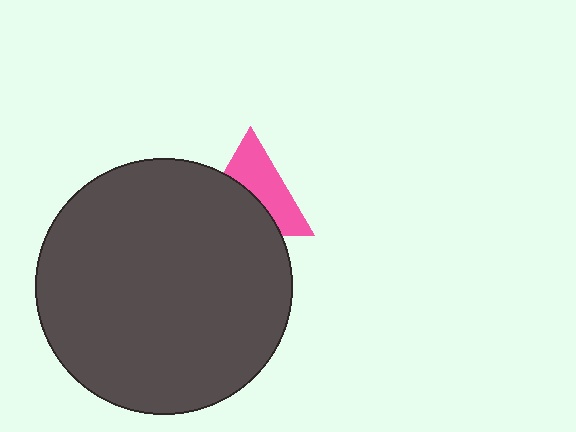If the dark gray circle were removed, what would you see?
You would see the complete pink triangle.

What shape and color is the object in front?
The object in front is a dark gray circle.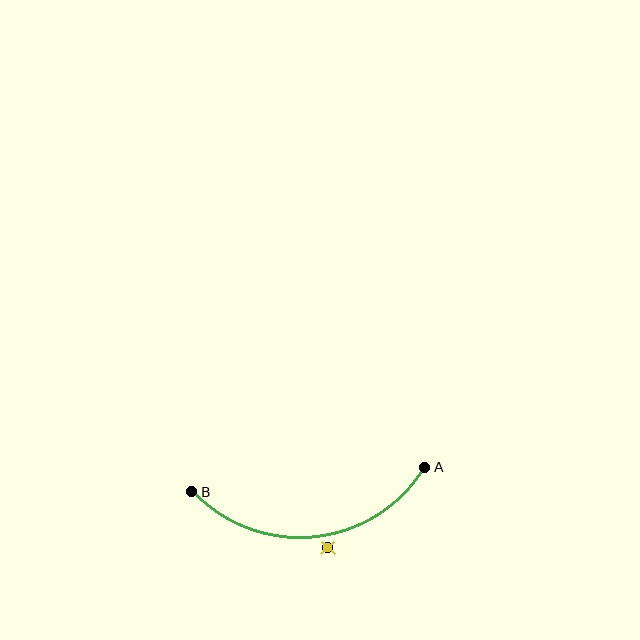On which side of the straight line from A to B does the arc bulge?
The arc bulges below the straight line connecting A and B.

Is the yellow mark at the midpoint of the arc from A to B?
No — the yellow mark does not lie on the arc at all. It sits slightly outside the curve.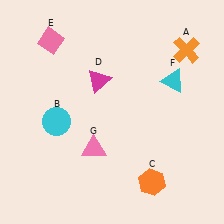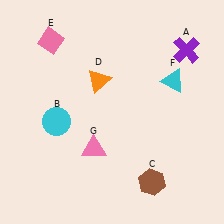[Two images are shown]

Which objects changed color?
A changed from orange to purple. C changed from orange to brown. D changed from magenta to orange.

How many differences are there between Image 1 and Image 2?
There are 3 differences between the two images.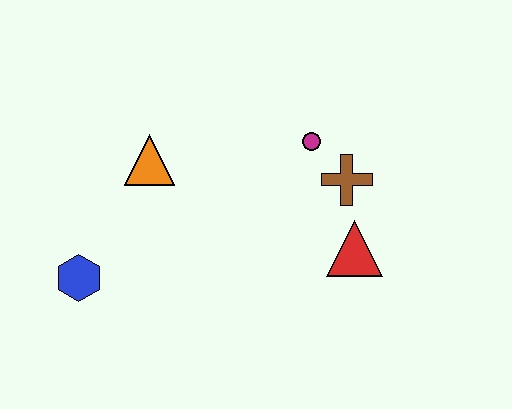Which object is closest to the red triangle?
The brown cross is closest to the red triangle.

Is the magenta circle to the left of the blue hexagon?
No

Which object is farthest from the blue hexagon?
The brown cross is farthest from the blue hexagon.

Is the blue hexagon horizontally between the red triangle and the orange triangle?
No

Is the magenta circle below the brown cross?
No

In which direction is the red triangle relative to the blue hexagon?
The red triangle is to the right of the blue hexagon.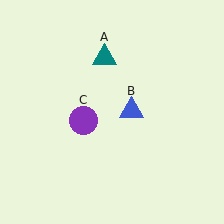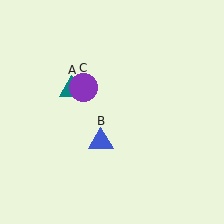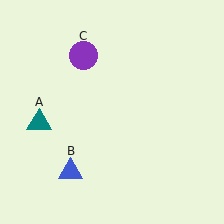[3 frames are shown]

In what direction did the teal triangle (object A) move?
The teal triangle (object A) moved down and to the left.